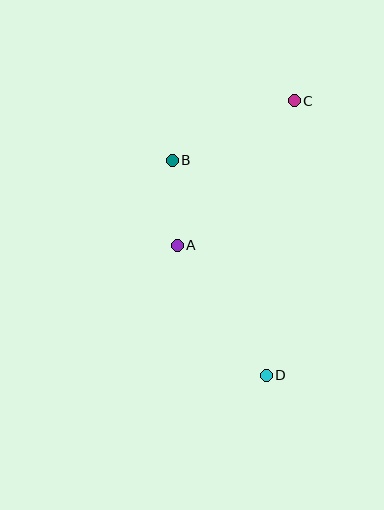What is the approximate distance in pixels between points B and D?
The distance between B and D is approximately 235 pixels.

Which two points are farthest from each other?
Points C and D are farthest from each other.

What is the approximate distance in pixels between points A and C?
The distance between A and C is approximately 186 pixels.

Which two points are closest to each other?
Points A and B are closest to each other.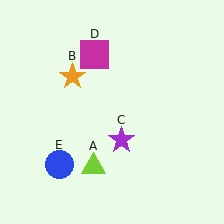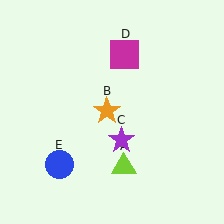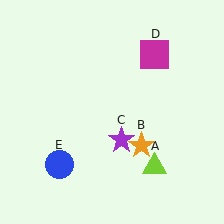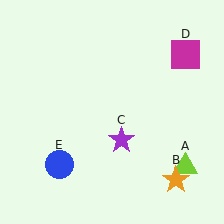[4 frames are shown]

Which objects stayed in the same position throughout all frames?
Purple star (object C) and blue circle (object E) remained stationary.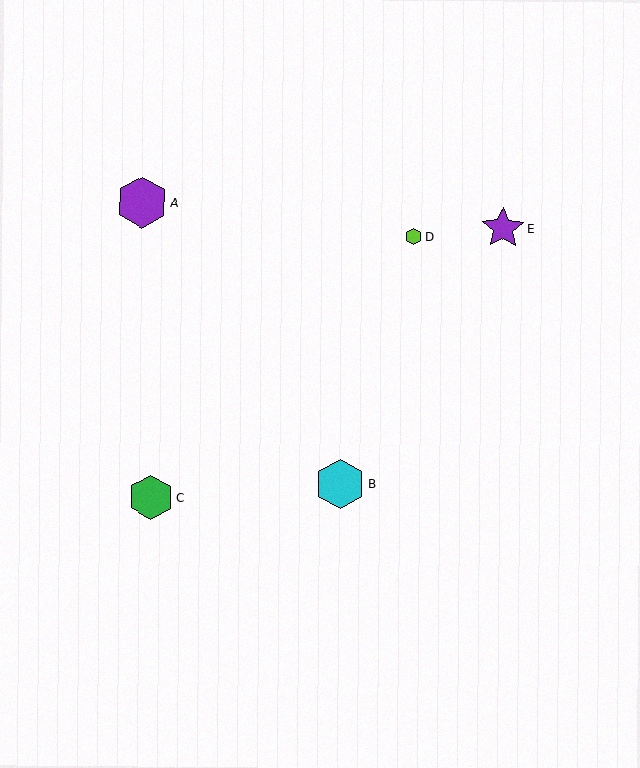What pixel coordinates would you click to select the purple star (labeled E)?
Click at (503, 228) to select the purple star E.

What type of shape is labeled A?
Shape A is a purple hexagon.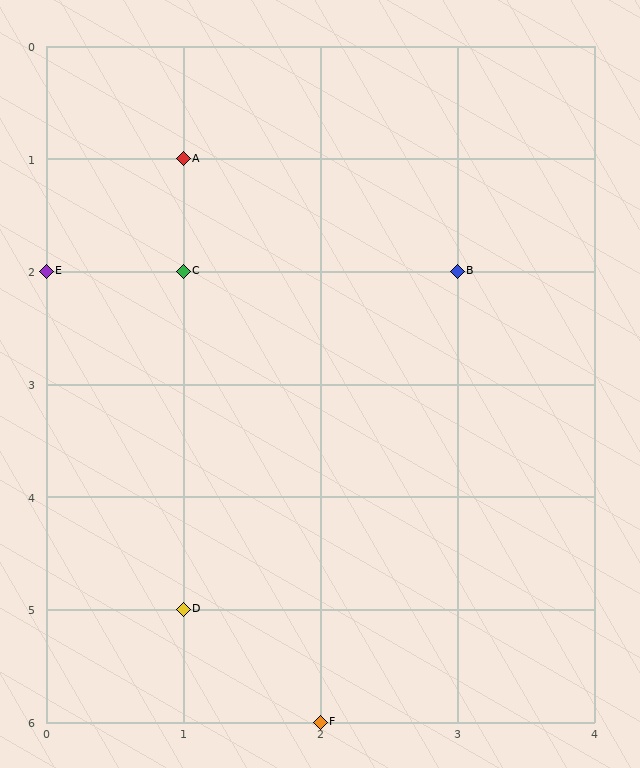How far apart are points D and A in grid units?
Points D and A are 4 rows apart.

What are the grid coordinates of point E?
Point E is at grid coordinates (0, 2).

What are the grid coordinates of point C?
Point C is at grid coordinates (1, 2).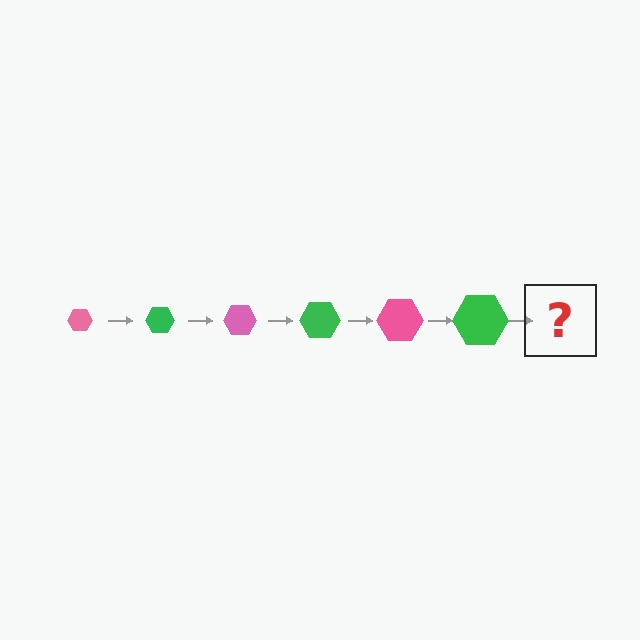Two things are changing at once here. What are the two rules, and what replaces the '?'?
The two rules are that the hexagon grows larger each step and the color cycles through pink and green. The '?' should be a pink hexagon, larger than the previous one.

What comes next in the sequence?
The next element should be a pink hexagon, larger than the previous one.